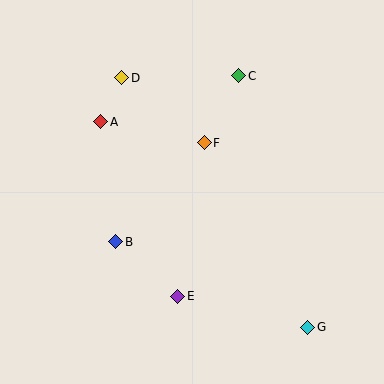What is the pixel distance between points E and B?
The distance between E and B is 82 pixels.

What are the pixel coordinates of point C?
Point C is at (239, 76).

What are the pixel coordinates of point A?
Point A is at (101, 122).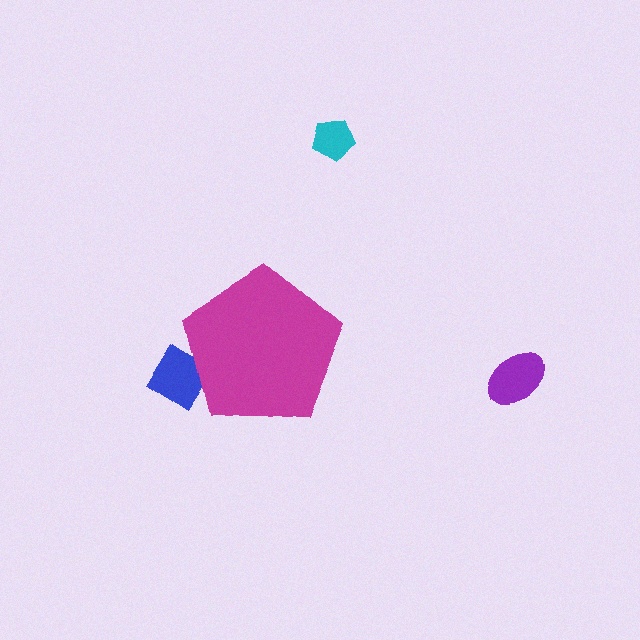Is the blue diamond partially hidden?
Yes, the blue diamond is partially hidden behind the magenta pentagon.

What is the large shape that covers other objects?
A magenta pentagon.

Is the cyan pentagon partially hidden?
No, the cyan pentagon is fully visible.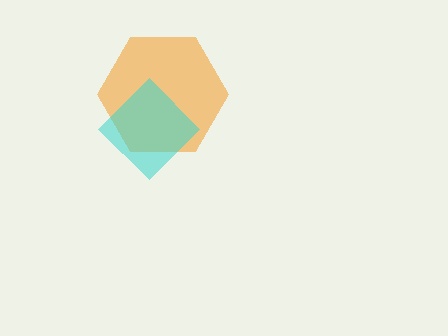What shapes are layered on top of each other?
The layered shapes are: an orange hexagon, a cyan diamond.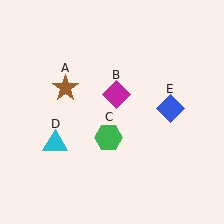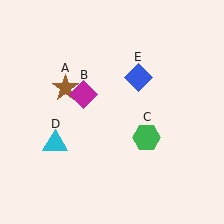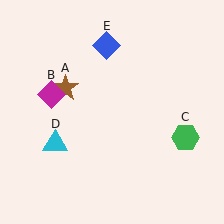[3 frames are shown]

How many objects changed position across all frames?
3 objects changed position: magenta diamond (object B), green hexagon (object C), blue diamond (object E).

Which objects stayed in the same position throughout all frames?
Brown star (object A) and cyan triangle (object D) remained stationary.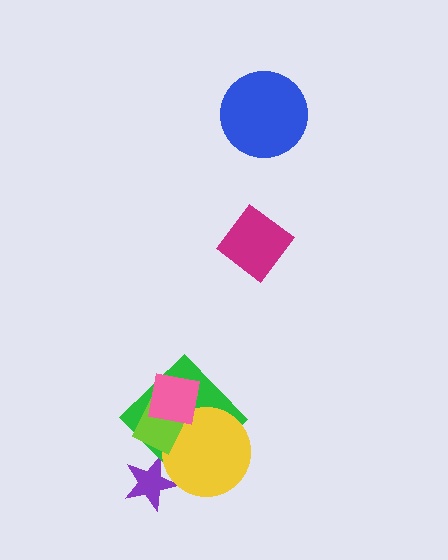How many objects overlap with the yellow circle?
4 objects overlap with the yellow circle.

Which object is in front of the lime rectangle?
The pink square is in front of the lime rectangle.